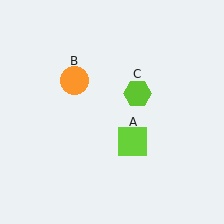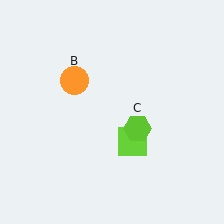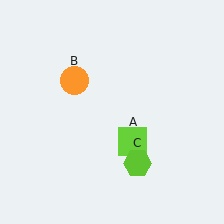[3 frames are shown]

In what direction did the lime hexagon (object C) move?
The lime hexagon (object C) moved down.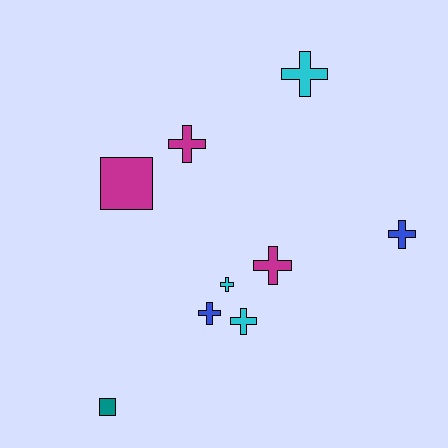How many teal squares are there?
There is 1 teal square.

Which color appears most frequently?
Magenta, with 3 objects.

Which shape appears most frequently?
Cross, with 7 objects.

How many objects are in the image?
There are 9 objects.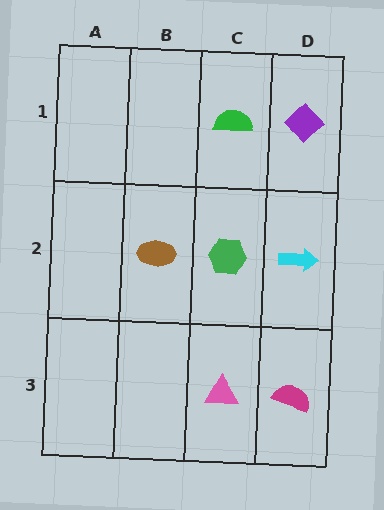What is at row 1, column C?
A green semicircle.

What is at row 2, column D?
A cyan arrow.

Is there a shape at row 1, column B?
No, that cell is empty.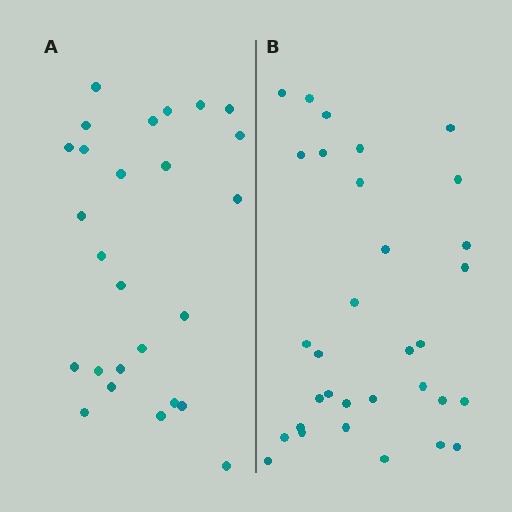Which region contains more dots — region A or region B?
Region B (the right region) has more dots.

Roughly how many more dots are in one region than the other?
Region B has about 6 more dots than region A.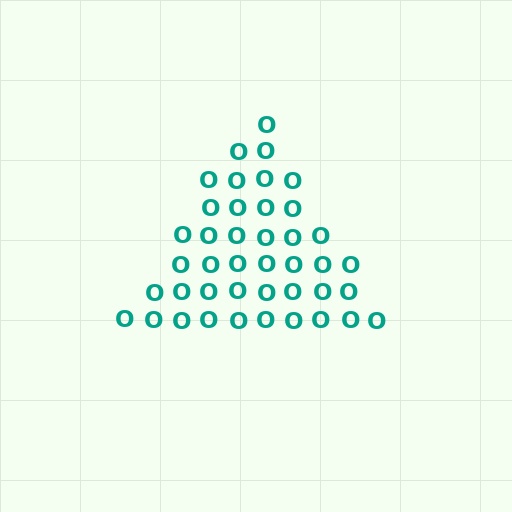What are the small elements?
The small elements are letter O's.